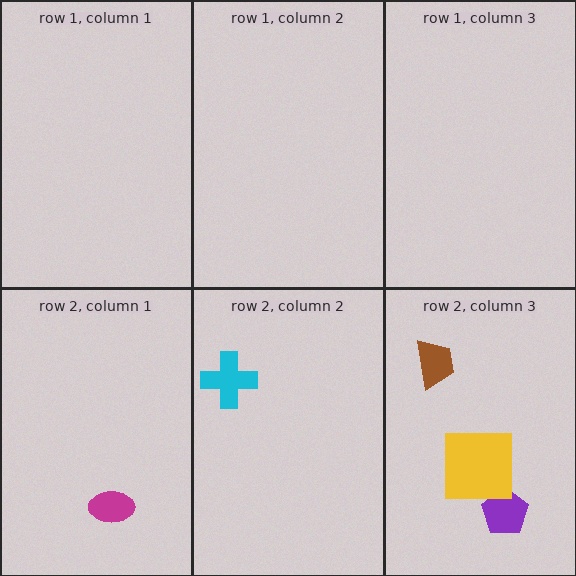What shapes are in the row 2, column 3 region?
The purple pentagon, the brown trapezoid, the yellow square.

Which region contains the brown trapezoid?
The row 2, column 3 region.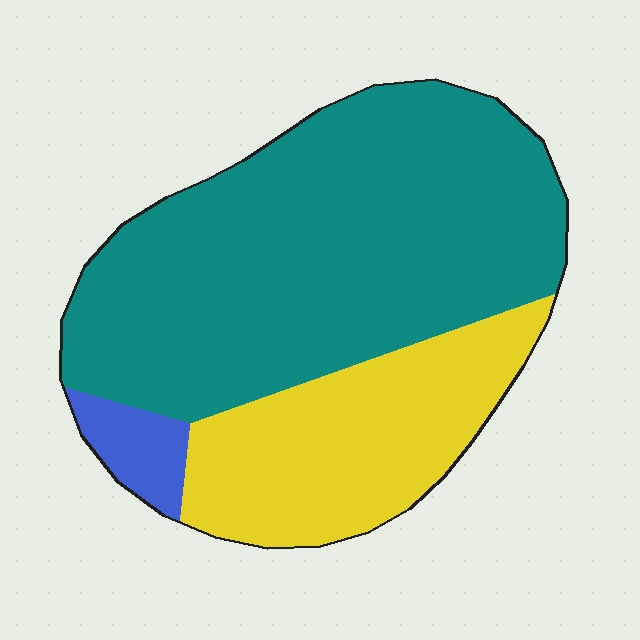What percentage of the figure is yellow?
Yellow takes up about one quarter (1/4) of the figure.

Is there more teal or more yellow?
Teal.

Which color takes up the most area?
Teal, at roughly 65%.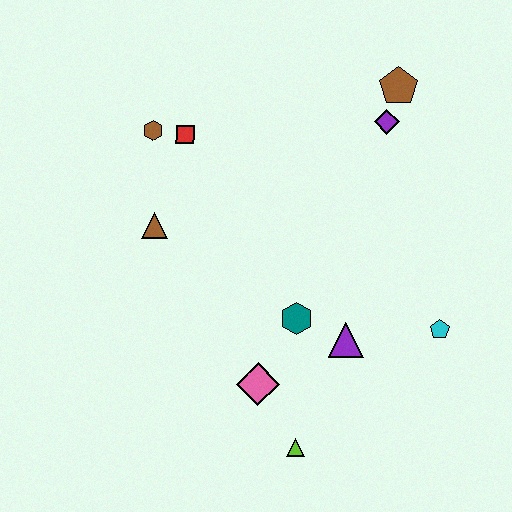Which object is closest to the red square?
The brown hexagon is closest to the red square.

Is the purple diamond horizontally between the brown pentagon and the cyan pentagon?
No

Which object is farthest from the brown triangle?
The cyan pentagon is farthest from the brown triangle.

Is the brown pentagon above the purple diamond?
Yes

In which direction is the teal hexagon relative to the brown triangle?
The teal hexagon is to the right of the brown triangle.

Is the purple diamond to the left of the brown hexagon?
No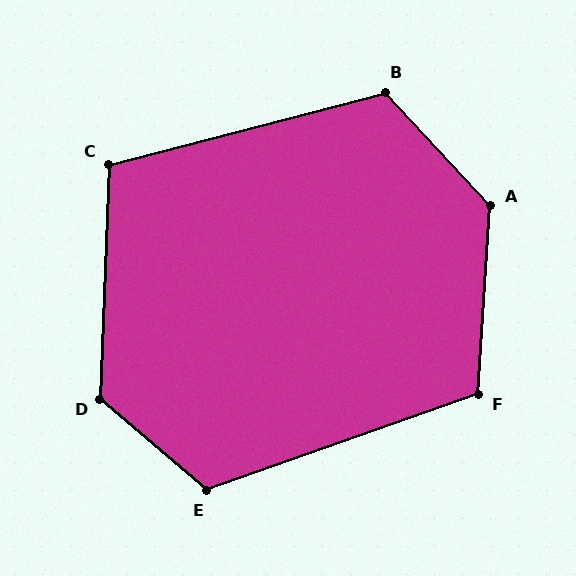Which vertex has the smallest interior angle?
C, at approximately 106 degrees.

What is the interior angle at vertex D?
Approximately 129 degrees (obtuse).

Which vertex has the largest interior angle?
A, at approximately 134 degrees.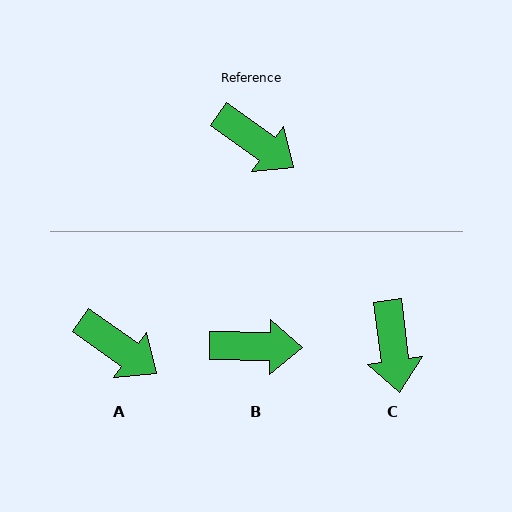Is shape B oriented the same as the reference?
No, it is off by about 34 degrees.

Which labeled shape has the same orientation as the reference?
A.